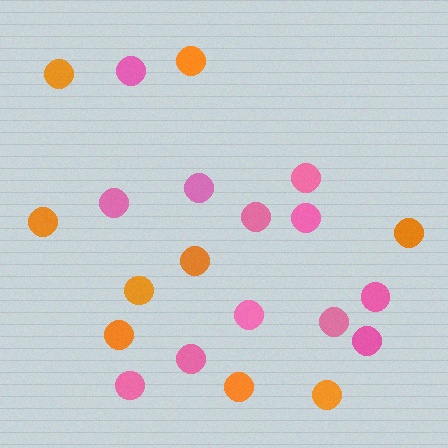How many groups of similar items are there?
There are 2 groups: one group of orange circles (9) and one group of pink circles (12).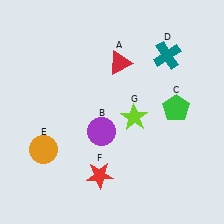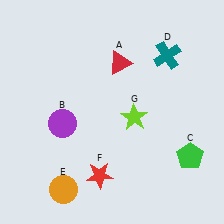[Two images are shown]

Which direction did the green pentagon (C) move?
The green pentagon (C) moved down.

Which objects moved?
The objects that moved are: the purple circle (B), the green pentagon (C), the orange circle (E).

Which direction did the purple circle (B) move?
The purple circle (B) moved left.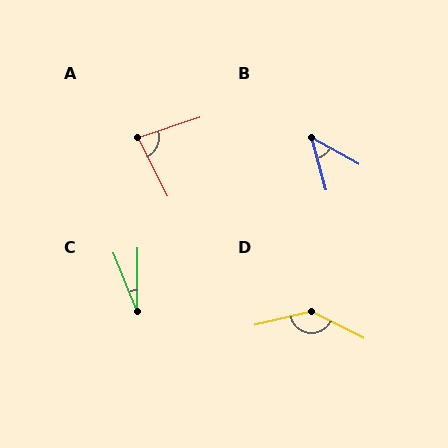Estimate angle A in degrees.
Approximately 82 degrees.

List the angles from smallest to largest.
C (22°), B (46°), A (82°), D (140°).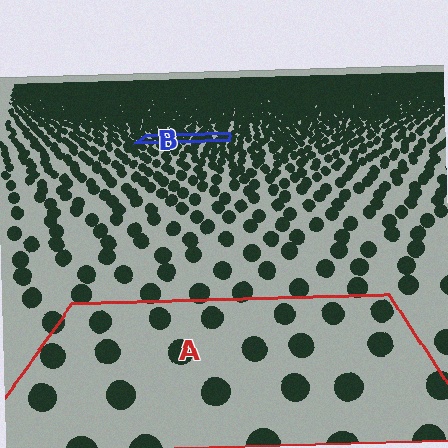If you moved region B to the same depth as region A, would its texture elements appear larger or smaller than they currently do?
They would appear larger. At a closer depth, the same texture elements are projected at a bigger on-screen size.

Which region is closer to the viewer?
Region A is closer. The texture elements there are larger and more spread out.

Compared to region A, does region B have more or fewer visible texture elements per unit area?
Region B has more texture elements per unit area — they are packed more densely because it is farther away.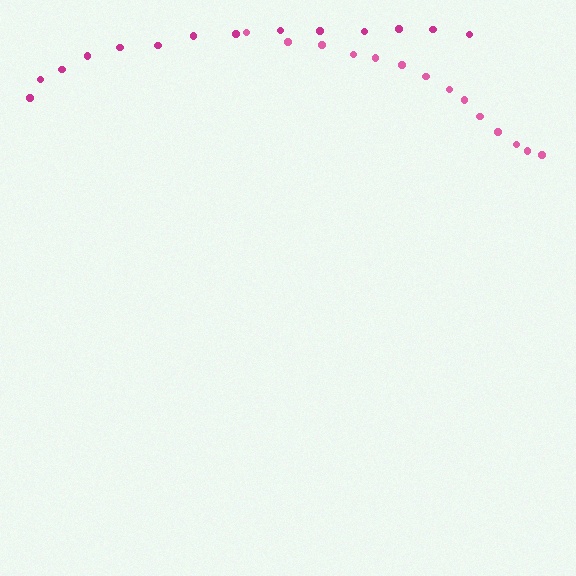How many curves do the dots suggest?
There are 2 distinct paths.